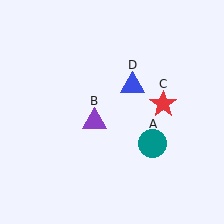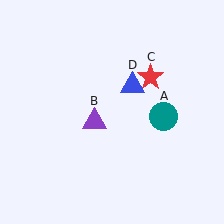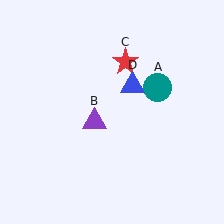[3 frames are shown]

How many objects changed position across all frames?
2 objects changed position: teal circle (object A), red star (object C).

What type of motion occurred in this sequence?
The teal circle (object A), red star (object C) rotated counterclockwise around the center of the scene.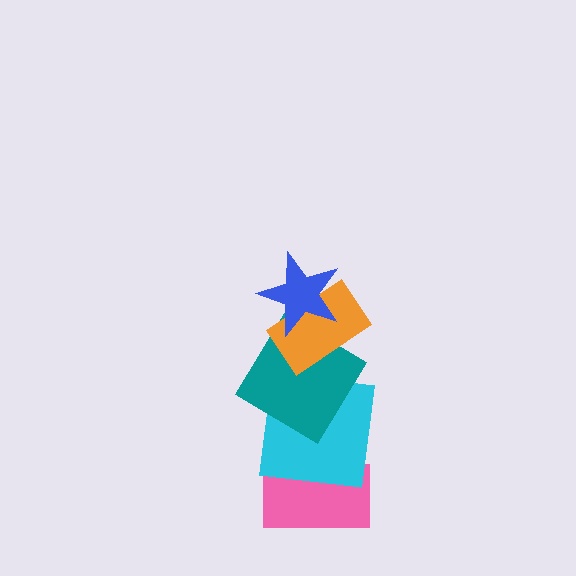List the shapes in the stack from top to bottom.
From top to bottom: the blue star, the orange rectangle, the teal diamond, the cyan square, the pink rectangle.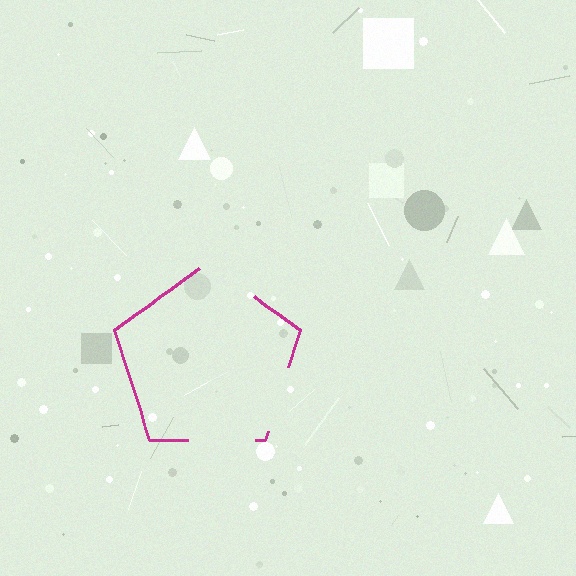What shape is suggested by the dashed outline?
The dashed outline suggests a pentagon.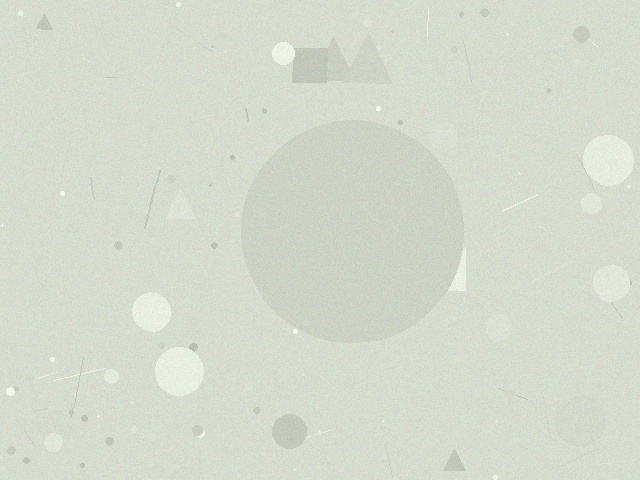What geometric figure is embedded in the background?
A circle is embedded in the background.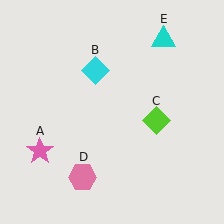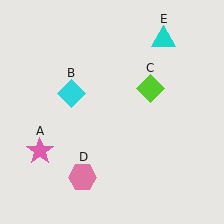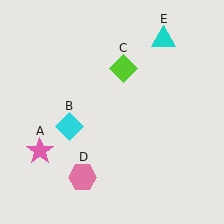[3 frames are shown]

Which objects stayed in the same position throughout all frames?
Pink star (object A) and pink hexagon (object D) and cyan triangle (object E) remained stationary.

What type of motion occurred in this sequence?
The cyan diamond (object B), lime diamond (object C) rotated counterclockwise around the center of the scene.